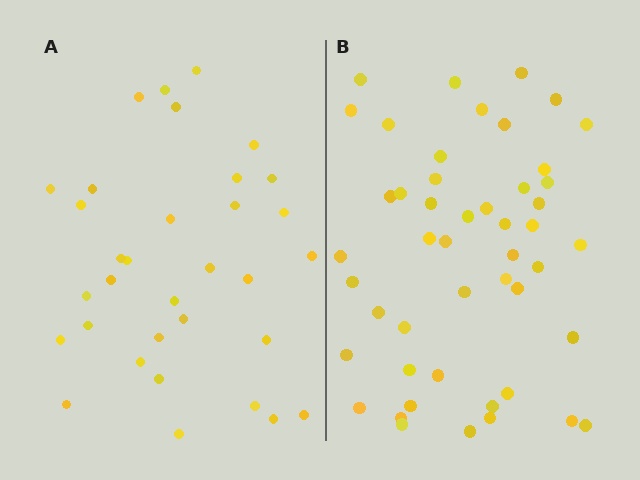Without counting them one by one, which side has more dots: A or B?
Region B (the right region) has more dots.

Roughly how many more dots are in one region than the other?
Region B has approximately 15 more dots than region A.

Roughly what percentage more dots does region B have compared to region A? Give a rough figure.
About 45% more.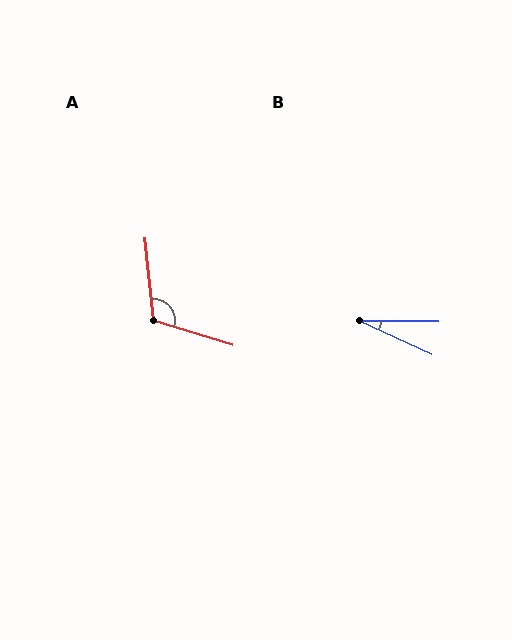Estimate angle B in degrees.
Approximately 25 degrees.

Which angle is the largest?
A, at approximately 113 degrees.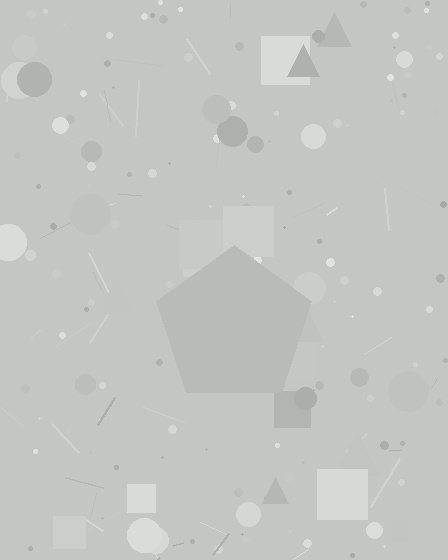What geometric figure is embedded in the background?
A pentagon is embedded in the background.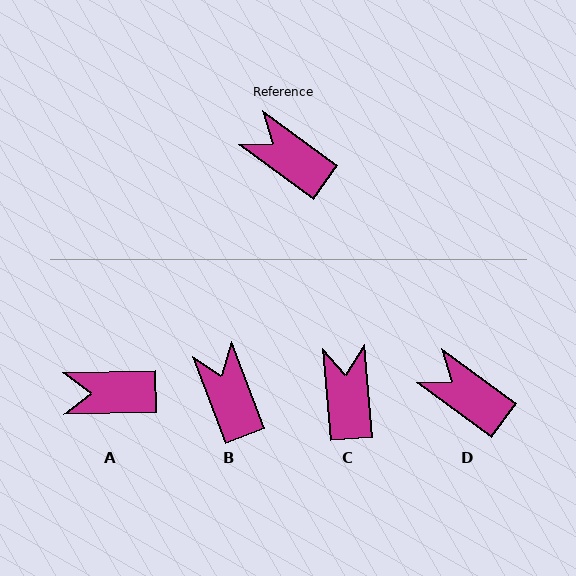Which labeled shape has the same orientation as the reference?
D.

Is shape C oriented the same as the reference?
No, it is off by about 49 degrees.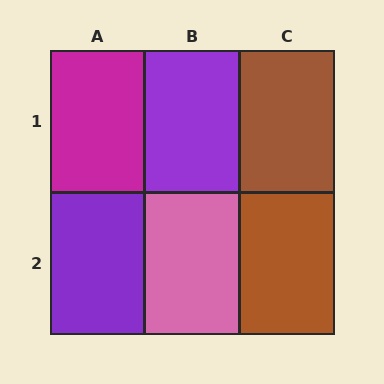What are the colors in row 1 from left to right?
Magenta, purple, brown.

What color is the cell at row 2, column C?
Brown.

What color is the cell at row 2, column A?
Purple.